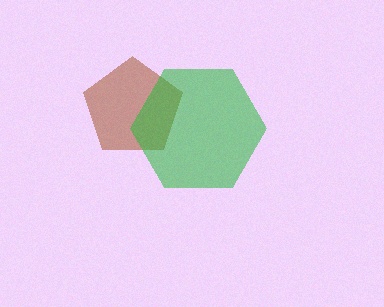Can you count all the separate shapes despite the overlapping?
Yes, there are 2 separate shapes.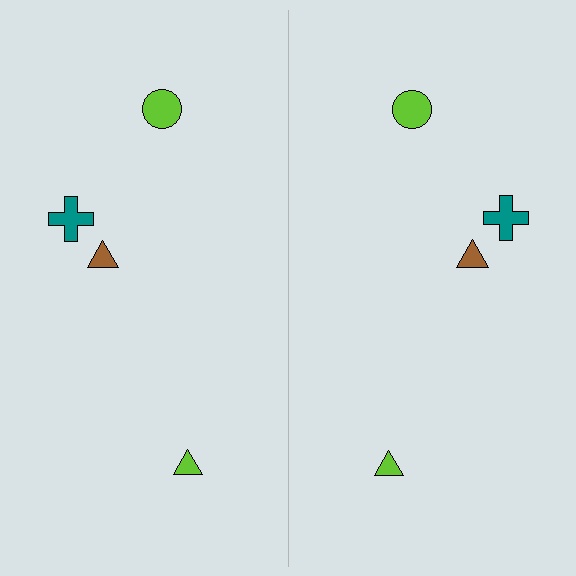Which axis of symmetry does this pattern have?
The pattern has a vertical axis of symmetry running through the center of the image.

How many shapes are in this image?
There are 8 shapes in this image.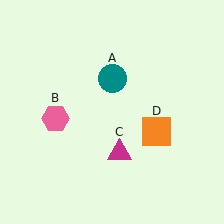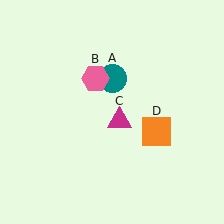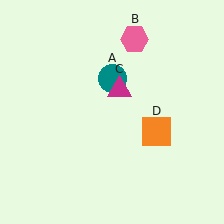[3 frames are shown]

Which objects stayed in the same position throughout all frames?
Teal circle (object A) and orange square (object D) remained stationary.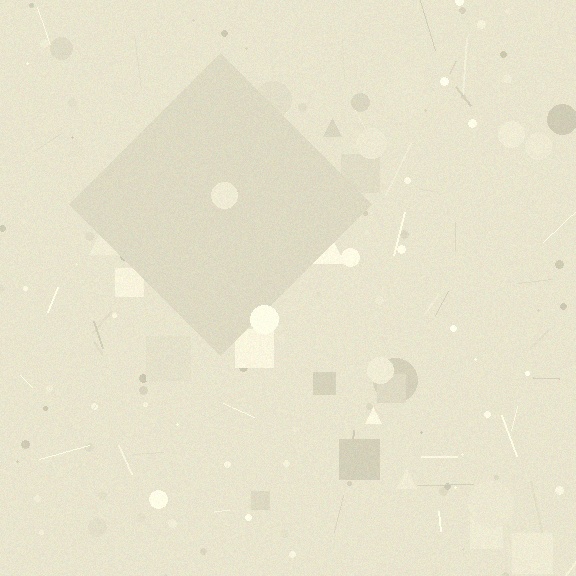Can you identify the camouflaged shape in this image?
The camouflaged shape is a diamond.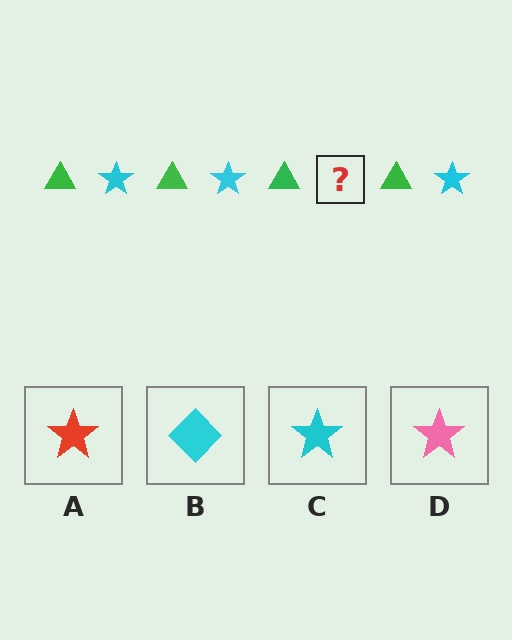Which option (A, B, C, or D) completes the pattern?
C.